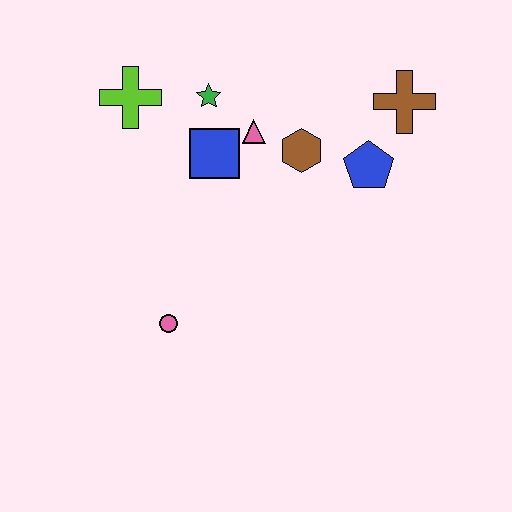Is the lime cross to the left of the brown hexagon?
Yes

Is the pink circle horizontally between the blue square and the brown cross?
No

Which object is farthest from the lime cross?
The brown cross is farthest from the lime cross.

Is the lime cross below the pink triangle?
No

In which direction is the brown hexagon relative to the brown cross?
The brown hexagon is to the left of the brown cross.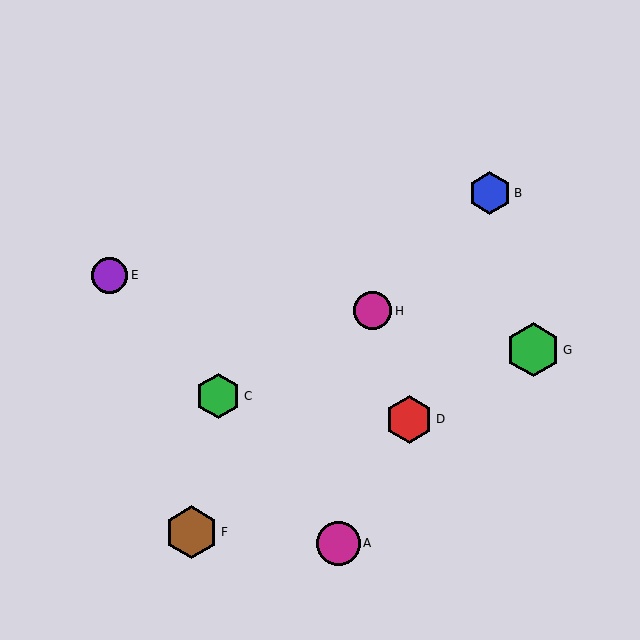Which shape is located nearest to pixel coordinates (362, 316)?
The magenta circle (labeled H) at (372, 311) is nearest to that location.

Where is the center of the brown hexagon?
The center of the brown hexagon is at (192, 532).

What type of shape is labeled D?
Shape D is a red hexagon.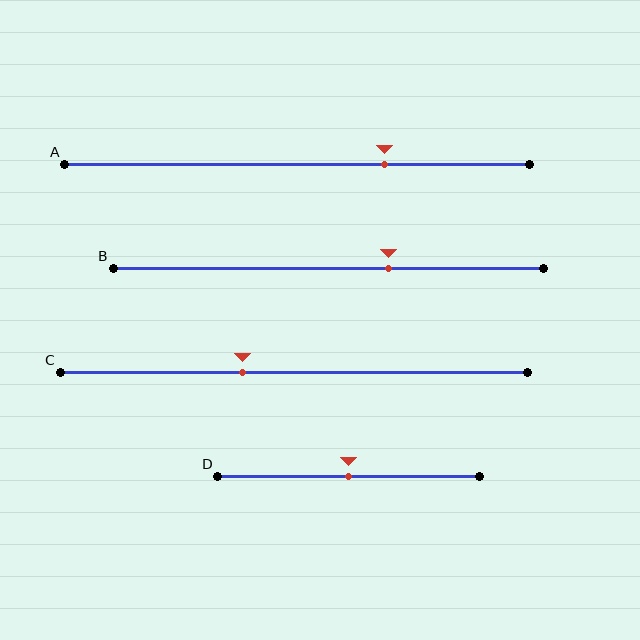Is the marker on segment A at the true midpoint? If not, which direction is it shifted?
No, the marker on segment A is shifted to the right by about 19% of the segment length.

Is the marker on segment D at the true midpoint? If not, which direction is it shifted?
Yes, the marker on segment D is at the true midpoint.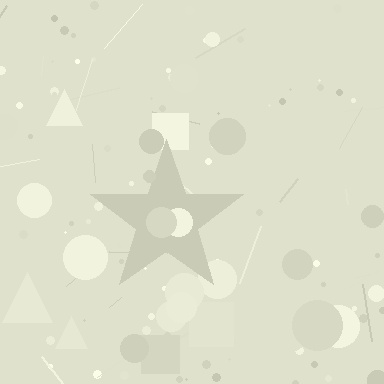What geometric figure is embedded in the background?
A star is embedded in the background.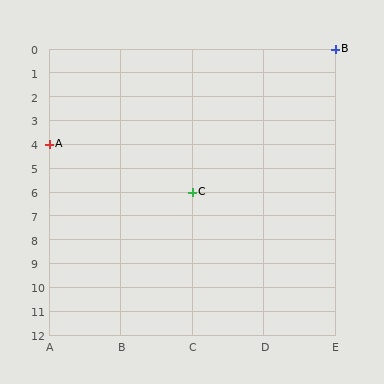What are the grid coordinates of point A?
Point A is at grid coordinates (A, 4).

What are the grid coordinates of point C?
Point C is at grid coordinates (C, 6).